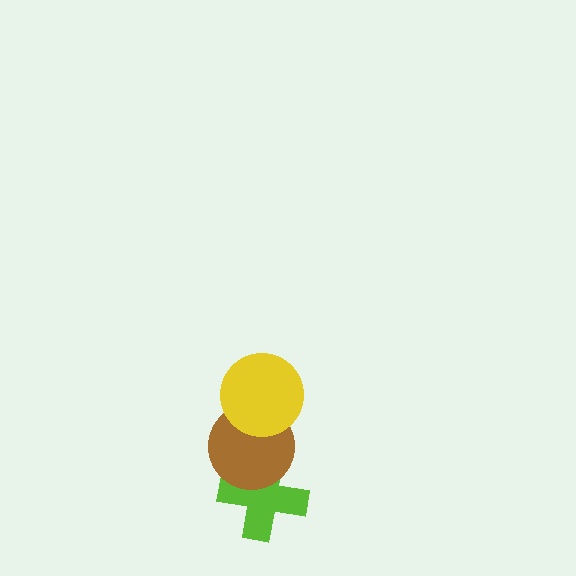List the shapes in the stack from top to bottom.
From top to bottom: the yellow circle, the brown circle, the lime cross.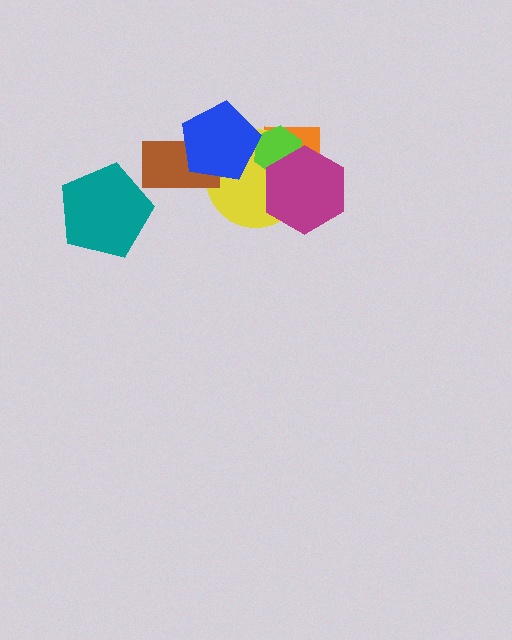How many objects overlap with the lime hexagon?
4 objects overlap with the lime hexagon.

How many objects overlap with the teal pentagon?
0 objects overlap with the teal pentagon.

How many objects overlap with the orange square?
3 objects overlap with the orange square.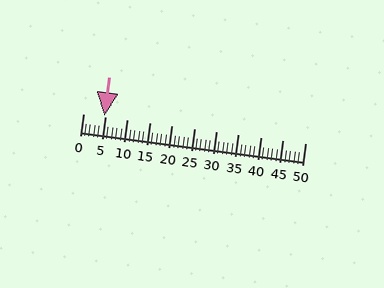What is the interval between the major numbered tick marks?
The major tick marks are spaced 5 units apart.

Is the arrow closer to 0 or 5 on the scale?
The arrow is closer to 5.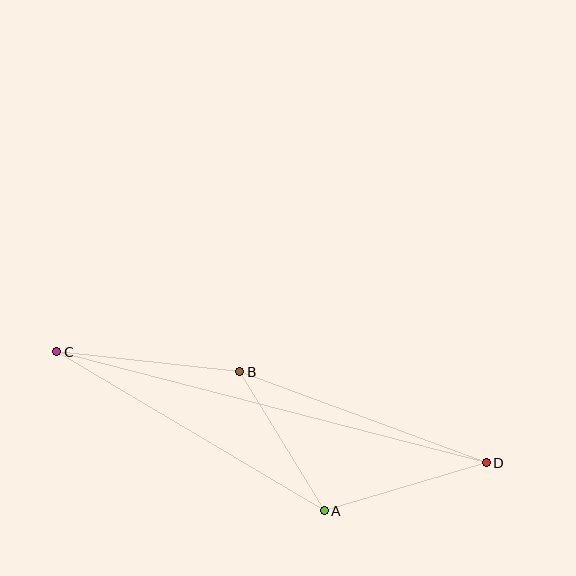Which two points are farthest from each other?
Points C and D are farthest from each other.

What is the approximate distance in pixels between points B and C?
The distance between B and C is approximately 184 pixels.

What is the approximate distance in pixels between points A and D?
The distance between A and D is approximately 169 pixels.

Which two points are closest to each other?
Points A and B are closest to each other.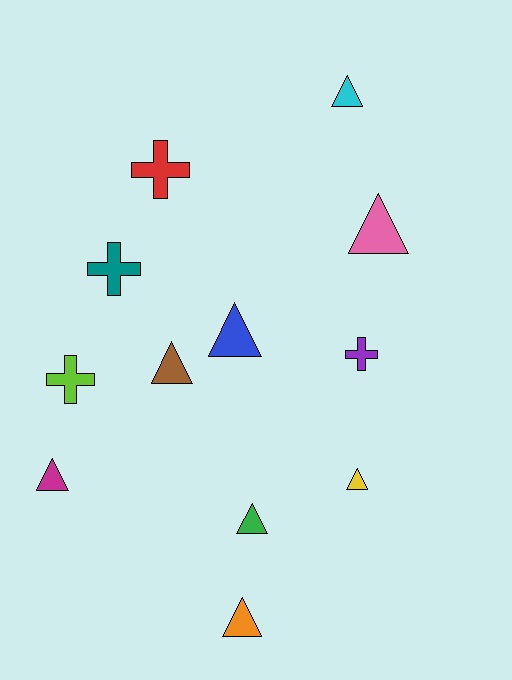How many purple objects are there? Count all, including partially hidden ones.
There is 1 purple object.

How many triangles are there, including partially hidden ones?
There are 8 triangles.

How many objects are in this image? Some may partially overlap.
There are 12 objects.